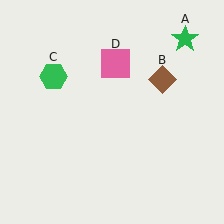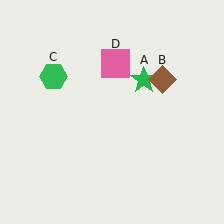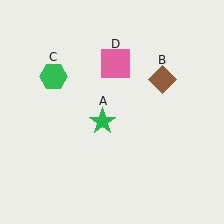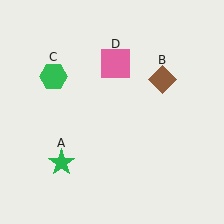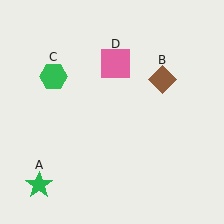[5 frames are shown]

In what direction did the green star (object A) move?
The green star (object A) moved down and to the left.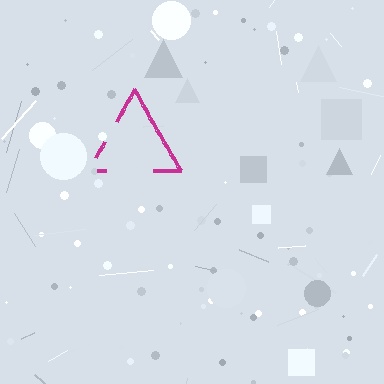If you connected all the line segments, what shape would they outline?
They would outline a triangle.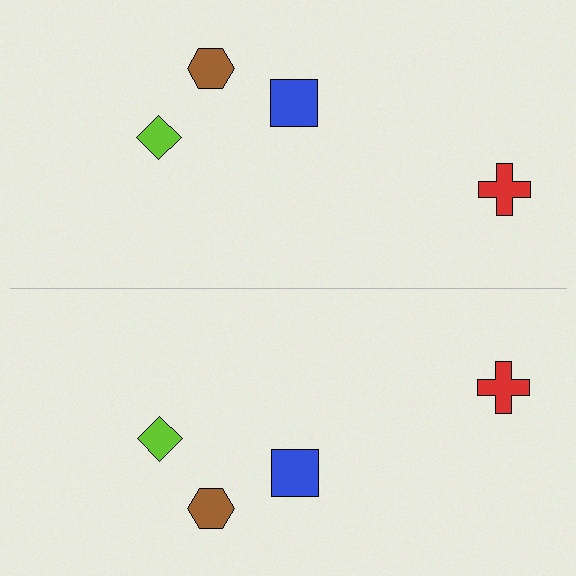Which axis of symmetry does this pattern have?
The pattern has a horizontal axis of symmetry running through the center of the image.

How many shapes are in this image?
There are 8 shapes in this image.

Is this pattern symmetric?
Yes, this pattern has bilateral (reflection) symmetry.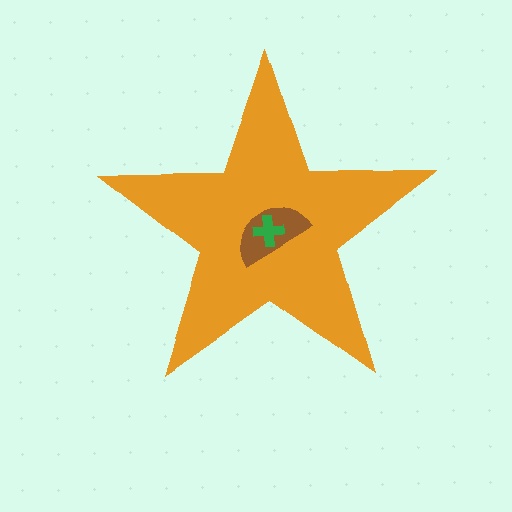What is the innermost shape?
The green cross.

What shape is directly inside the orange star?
The brown semicircle.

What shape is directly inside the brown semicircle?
The green cross.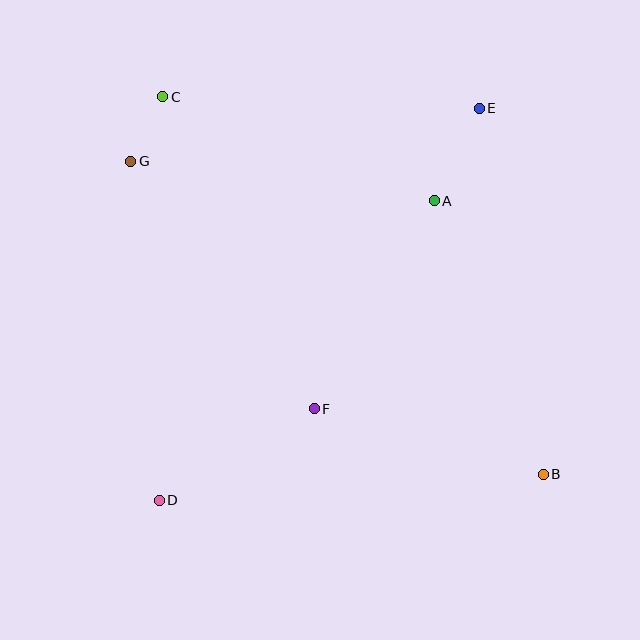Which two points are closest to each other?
Points C and G are closest to each other.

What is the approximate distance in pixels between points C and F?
The distance between C and F is approximately 346 pixels.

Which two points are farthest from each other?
Points B and C are farthest from each other.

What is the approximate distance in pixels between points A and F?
The distance between A and F is approximately 240 pixels.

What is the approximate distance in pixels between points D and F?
The distance between D and F is approximately 180 pixels.